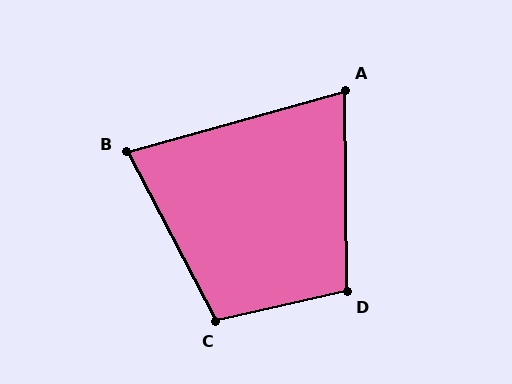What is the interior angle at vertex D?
Approximately 102 degrees (obtuse).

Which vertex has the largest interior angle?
C, at approximately 105 degrees.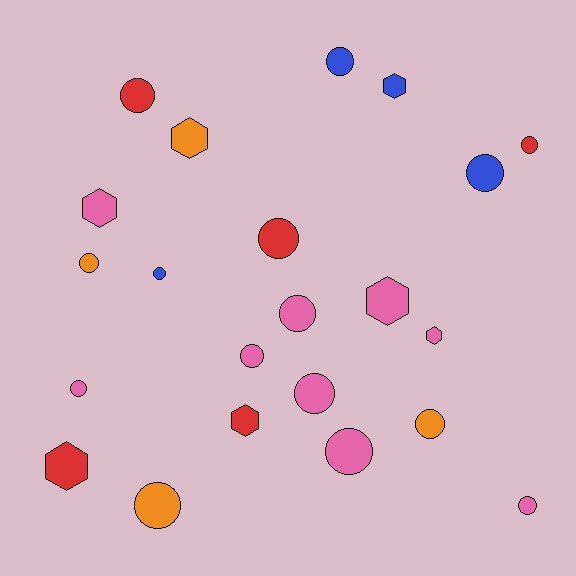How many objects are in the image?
There are 22 objects.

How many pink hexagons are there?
There are 3 pink hexagons.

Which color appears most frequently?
Pink, with 9 objects.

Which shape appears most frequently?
Circle, with 15 objects.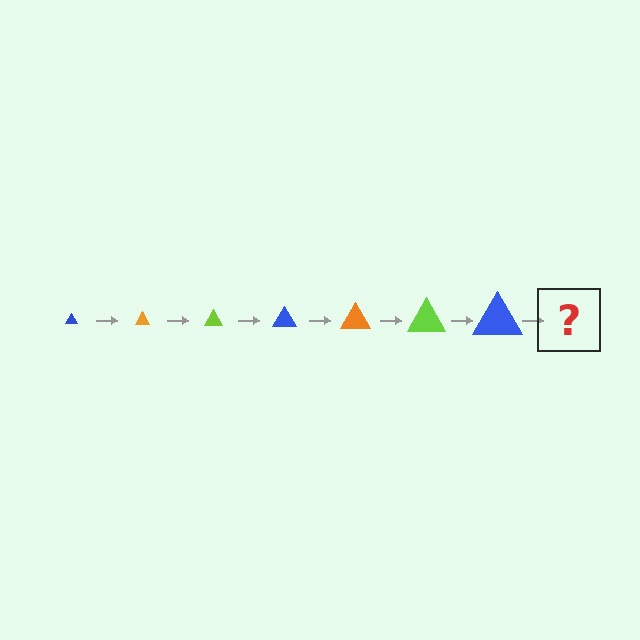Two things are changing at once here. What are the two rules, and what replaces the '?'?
The two rules are that the triangle grows larger each step and the color cycles through blue, orange, and lime. The '?' should be an orange triangle, larger than the previous one.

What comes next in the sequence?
The next element should be an orange triangle, larger than the previous one.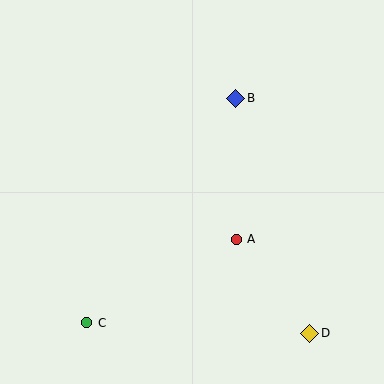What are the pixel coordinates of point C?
Point C is at (87, 323).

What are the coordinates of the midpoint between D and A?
The midpoint between D and A is at (273, 286).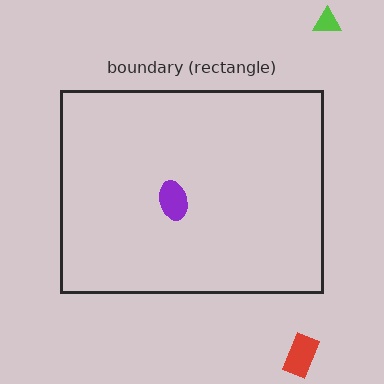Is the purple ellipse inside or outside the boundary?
Inside.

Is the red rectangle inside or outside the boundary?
Outside.